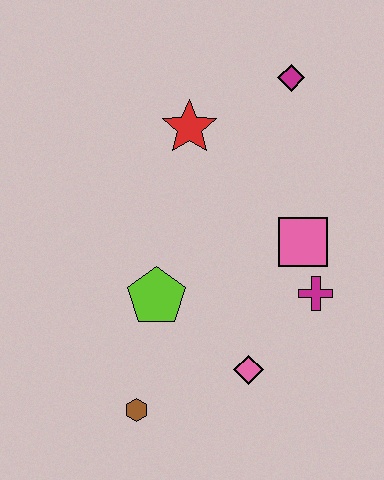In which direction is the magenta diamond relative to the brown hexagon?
The magenta diamond is above the brown hexagon.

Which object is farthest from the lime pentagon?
The magenta diamond is farthest from the lime pentagon.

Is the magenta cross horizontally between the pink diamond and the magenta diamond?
No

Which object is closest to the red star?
The magenta diamond is closest to the red star.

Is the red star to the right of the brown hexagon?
Yes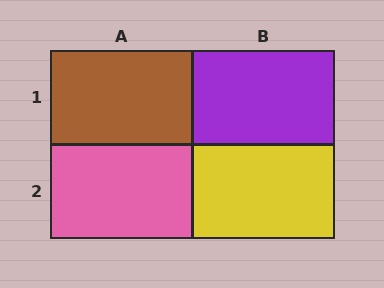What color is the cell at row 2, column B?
Yellow.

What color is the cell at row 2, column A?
Pink.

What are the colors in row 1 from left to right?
Brown, purple.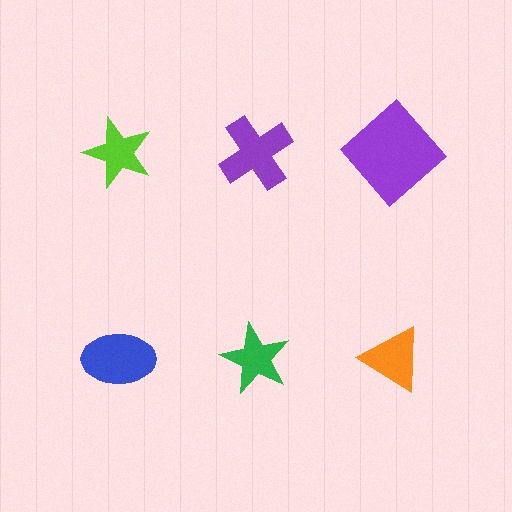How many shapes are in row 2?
3 shapes.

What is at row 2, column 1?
A blue ellipse.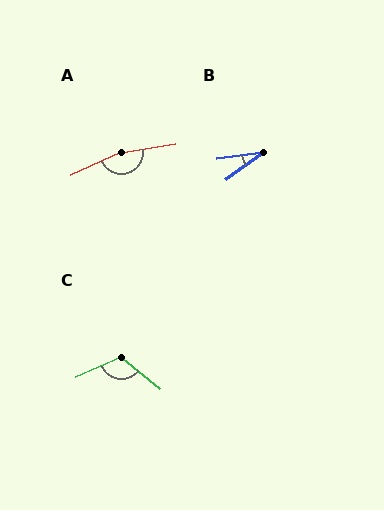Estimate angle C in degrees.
Approximately 117 degrees.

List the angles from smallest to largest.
B (28°), C (117°), A (165°).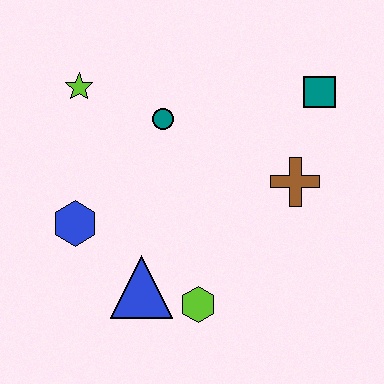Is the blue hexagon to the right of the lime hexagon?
No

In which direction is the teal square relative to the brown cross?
The teal square is above the brown cross.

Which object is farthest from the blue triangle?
The teal square is farthest from the blue triangle.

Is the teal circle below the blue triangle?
No